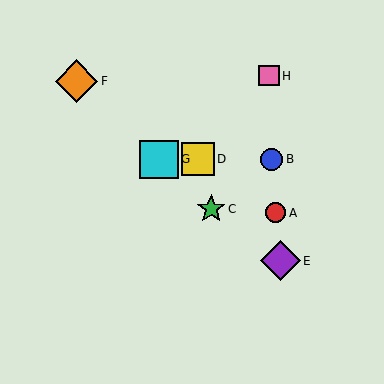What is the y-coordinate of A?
Object A is at y≈213.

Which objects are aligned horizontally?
Objects B, D, G are aligned horizontally.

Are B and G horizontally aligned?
Yes, both are at y≈159.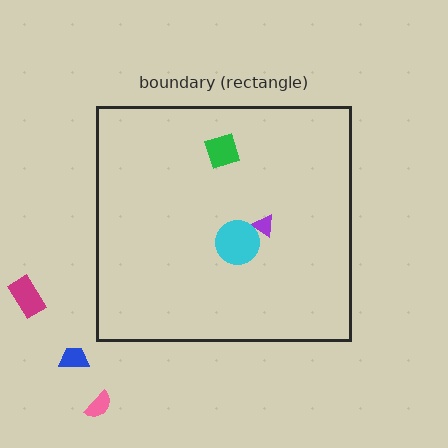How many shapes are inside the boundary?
3 inside, 3 outside.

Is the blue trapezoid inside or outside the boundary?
Outside.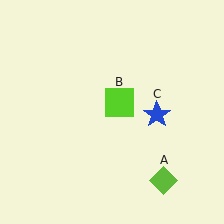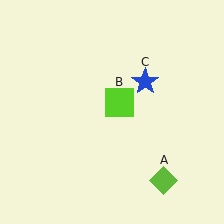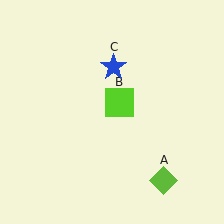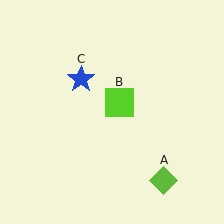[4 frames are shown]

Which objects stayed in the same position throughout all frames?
Lime diamond (object A) and lime square (object B) remained stationary.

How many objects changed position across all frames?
1 object changed position: blue star (object C).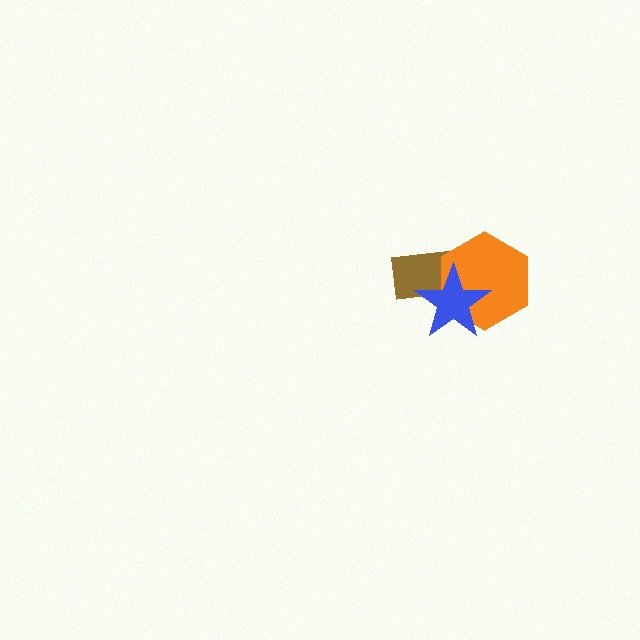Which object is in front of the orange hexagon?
The blue star is in front of the orange hexagon.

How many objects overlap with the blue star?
2 objects overlap with the blue star.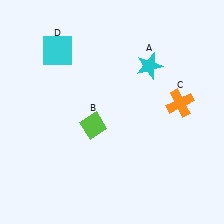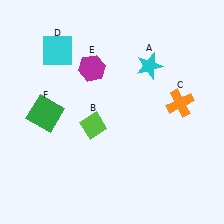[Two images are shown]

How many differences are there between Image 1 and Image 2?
There are 2 differences between the two images.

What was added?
A magenta hexagon (E), a green square (F) were added in Image 2.